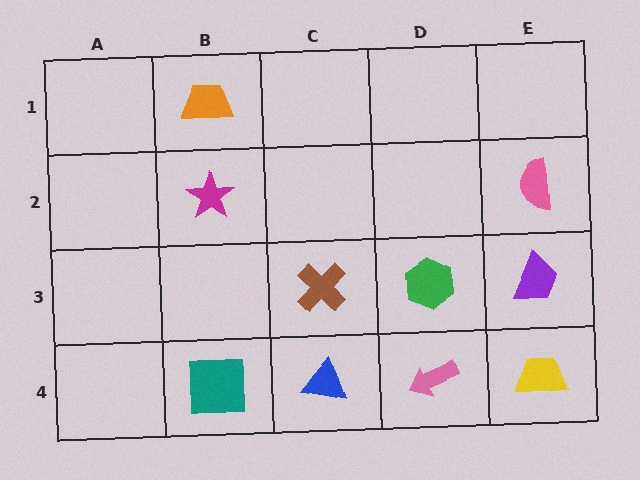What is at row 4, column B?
A teal square.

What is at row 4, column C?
A blue triangle.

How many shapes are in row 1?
1 shape.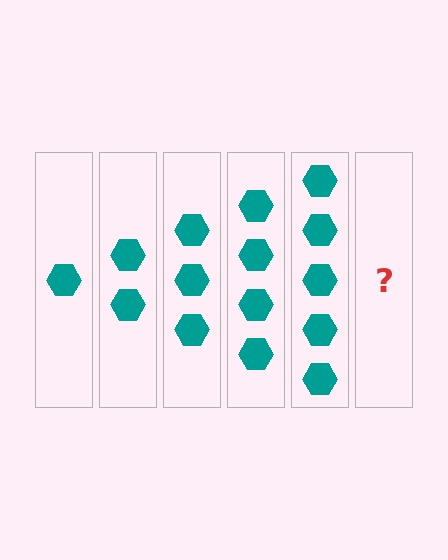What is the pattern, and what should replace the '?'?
The pattern is that each step adds one more hexagon. The '?' should be 6 hexagons.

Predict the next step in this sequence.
The next step is 6 hexagons.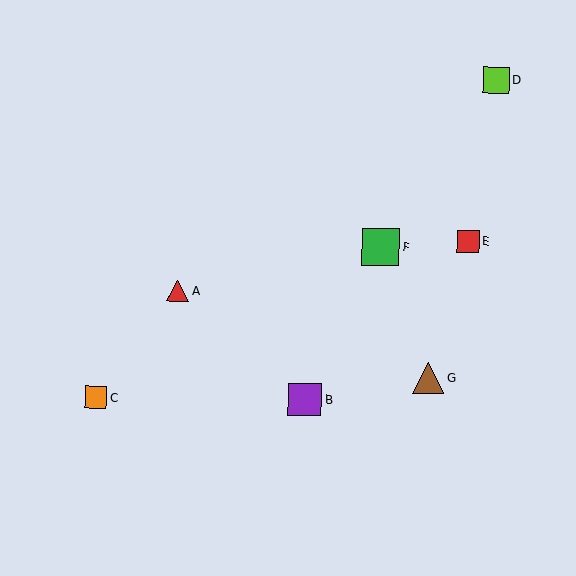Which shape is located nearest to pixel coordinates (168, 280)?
The red triangle (labeled A) at (178, 291) is nearest to that location.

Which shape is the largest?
The green square (labeled F) is the largest.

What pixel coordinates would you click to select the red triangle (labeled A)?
Click at (178, 291) to select the red triangle A.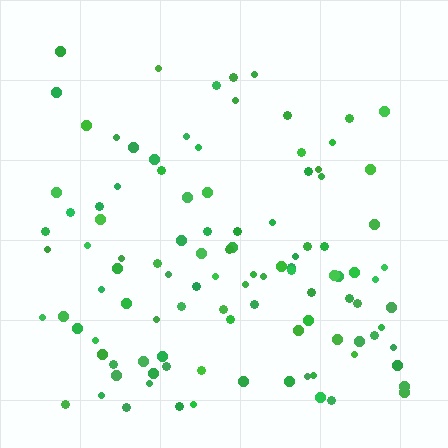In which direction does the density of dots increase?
From top to bottom, with the bottom side densest.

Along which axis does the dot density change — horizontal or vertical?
Vertical.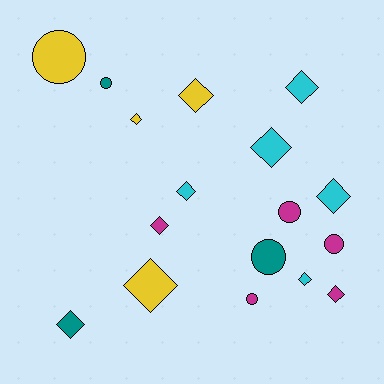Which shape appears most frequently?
Diamond, with 11 objects.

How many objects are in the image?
There are 17 objects.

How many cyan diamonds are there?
There are 5 cyan diamonds.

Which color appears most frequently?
Cyan, with 5 objects.